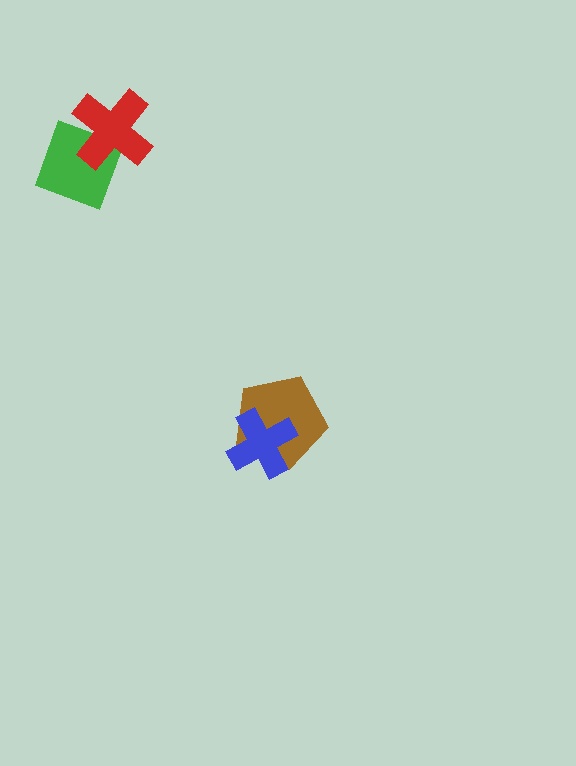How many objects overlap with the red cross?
1 object overlaps with the red cross.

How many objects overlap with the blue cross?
1 object overlaps with the blue cross.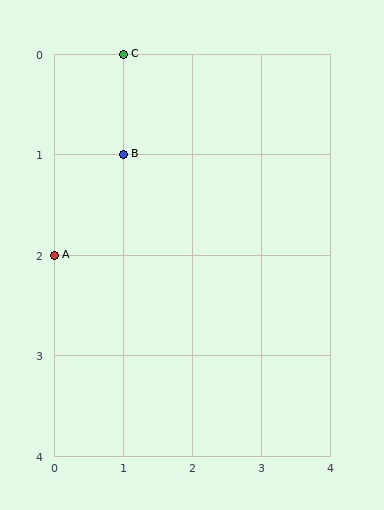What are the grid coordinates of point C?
Point C is at grid coordinates (1, 0).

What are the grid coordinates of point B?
Point B is at grid coordinates (1, 1).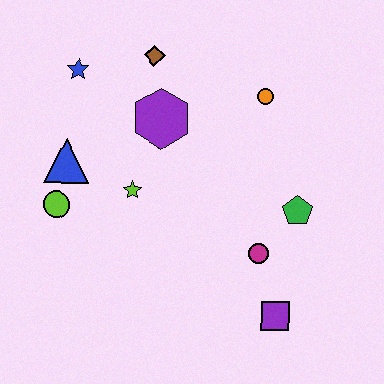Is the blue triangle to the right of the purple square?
No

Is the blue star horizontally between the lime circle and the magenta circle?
Yes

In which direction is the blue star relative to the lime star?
The blue star is above the lime star.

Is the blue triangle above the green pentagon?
Yes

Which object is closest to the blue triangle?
The lime circle is closest to the blue triangle.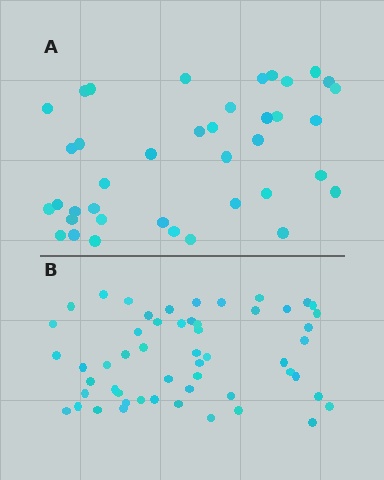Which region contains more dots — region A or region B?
Region B (the bottom region) has more dots.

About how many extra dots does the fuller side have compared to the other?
Region B has approximately 15 more dots than region A.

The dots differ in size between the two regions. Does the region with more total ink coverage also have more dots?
No. Region A has more total ink coverage because its dots are larger, but region B actually contains more individual dots. Total area can be misleading — the number of items is what matters here.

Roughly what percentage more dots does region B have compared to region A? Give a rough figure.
About 40% more.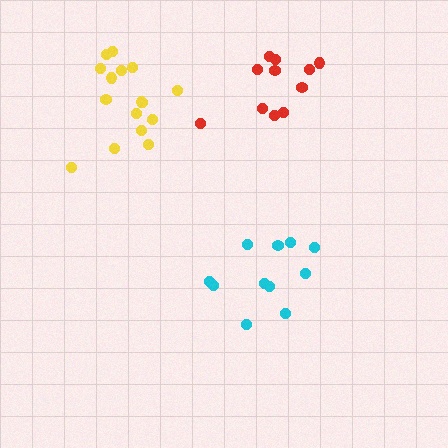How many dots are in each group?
Group 1: 16 dots, Group 2: 11 dots, Group 3: 11 dots (38 total).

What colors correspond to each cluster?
The clusters are colored: yellow, red, cyan.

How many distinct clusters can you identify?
There are 3 distinct clusters.